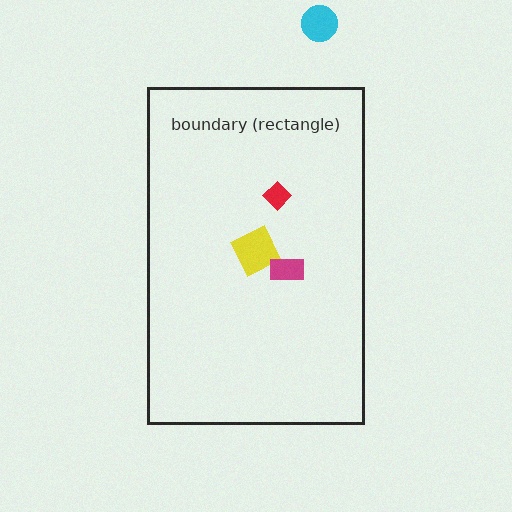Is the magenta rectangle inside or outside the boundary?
Inside.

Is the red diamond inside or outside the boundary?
Inside.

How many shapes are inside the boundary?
3 inside, 1 outside.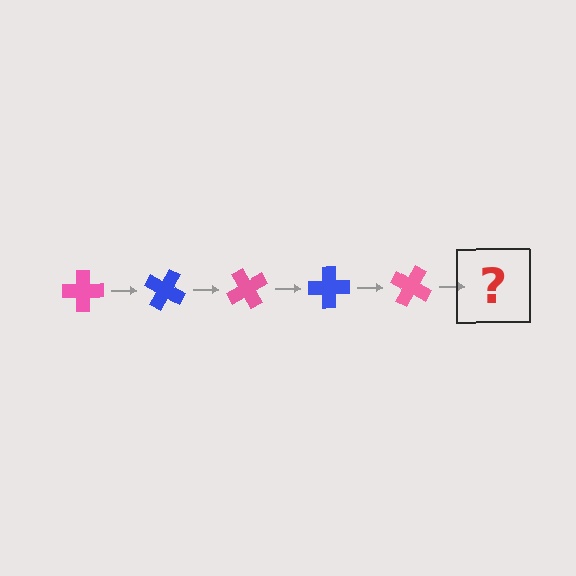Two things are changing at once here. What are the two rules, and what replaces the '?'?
The two rules are that it rotates 30 degrees each step and the color cycles through pink and blue. The '?' should be a blue cross, rotated 150 degrees from the start.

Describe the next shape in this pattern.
It should be a blue cross, rotated 150 degrees from the start.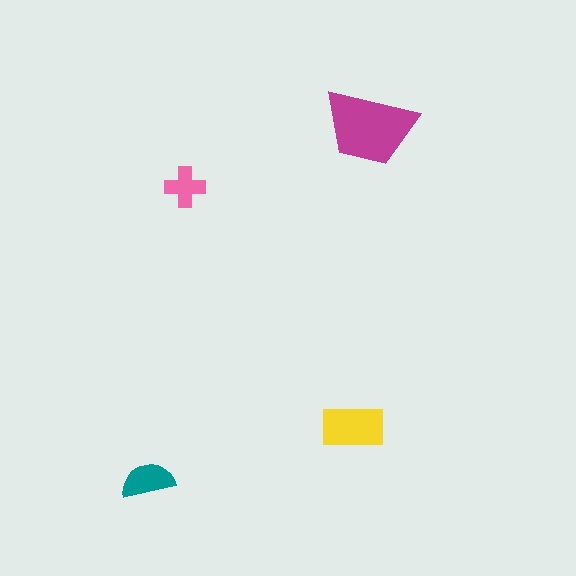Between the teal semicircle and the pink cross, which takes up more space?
The teal semicircle.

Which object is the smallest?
The pink cross.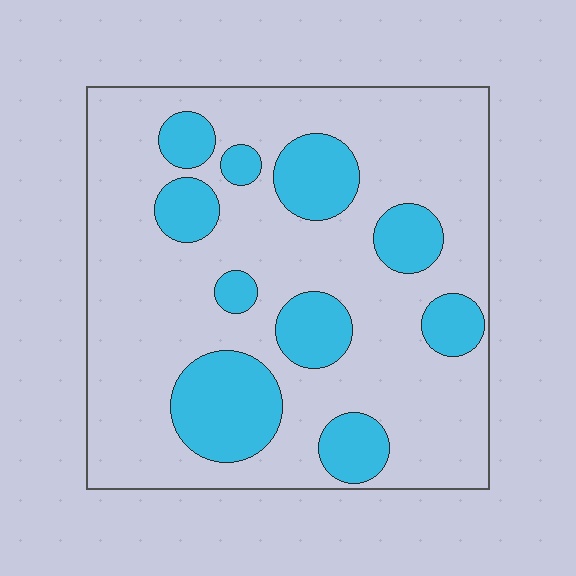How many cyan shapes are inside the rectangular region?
10.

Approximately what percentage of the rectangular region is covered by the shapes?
Approximately 25%.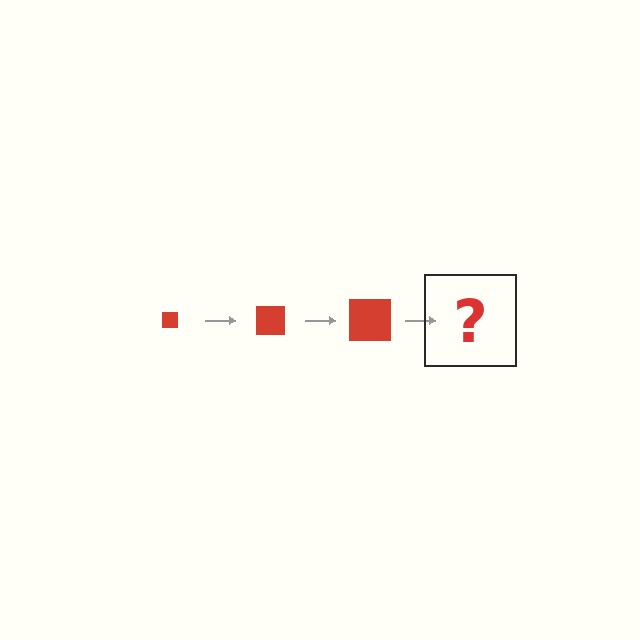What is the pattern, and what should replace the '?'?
The pattern is that the square gets progressively larger each step. The '?' should be a red square, larger than the previous one.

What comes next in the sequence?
The next element should be a red square, larger than the previous one.